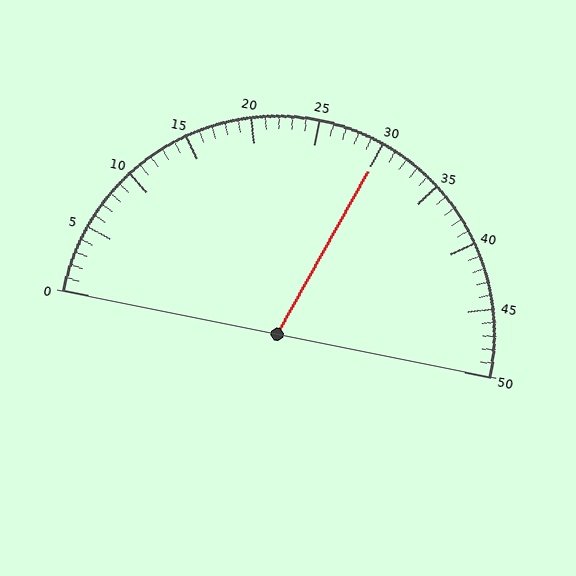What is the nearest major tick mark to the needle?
The nearest major tick mark is 30.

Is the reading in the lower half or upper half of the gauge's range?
The reading is in the upper half of the range (0 to 50).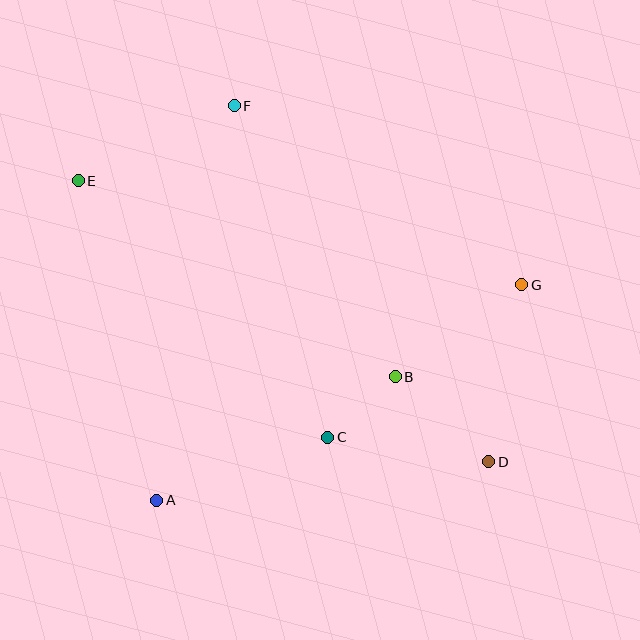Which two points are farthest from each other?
Points D and E are farthest from each other.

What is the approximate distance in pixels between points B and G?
The distance between B and G is approximately 157 pixels.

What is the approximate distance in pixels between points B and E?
The distance between B and E is approximately 373 pixels.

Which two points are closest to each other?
Points B and C are closest to each other.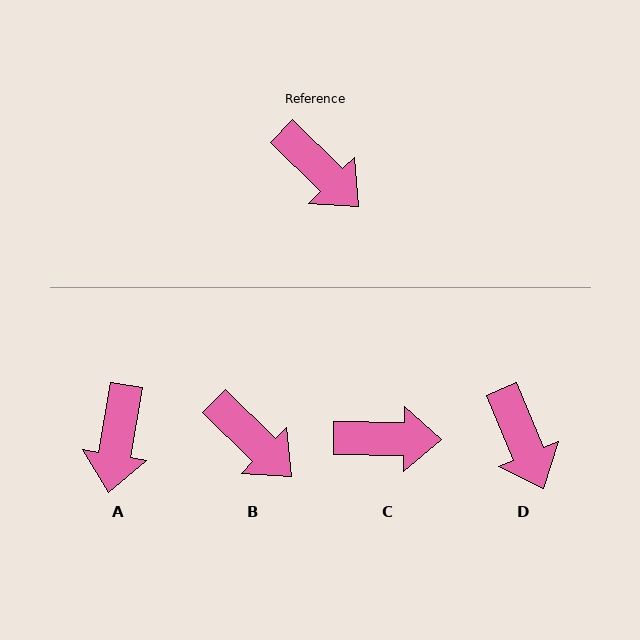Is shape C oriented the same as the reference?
No, it is off by about 44 degrees.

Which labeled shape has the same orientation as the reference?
B.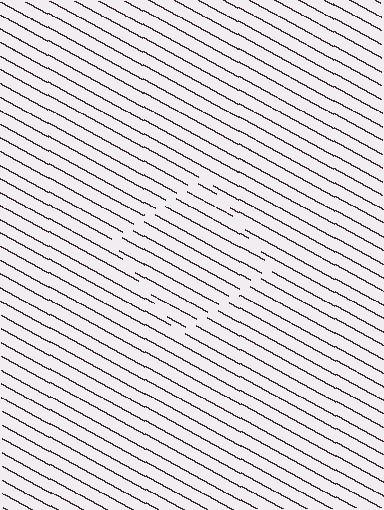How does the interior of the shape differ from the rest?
The interior of the shape contains the same grating, shifted by half a period — the contour is defined by the phase discontinuity where line-ends from the inner and outer gratings abut.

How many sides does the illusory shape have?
4 sides — the line-ends trace a square.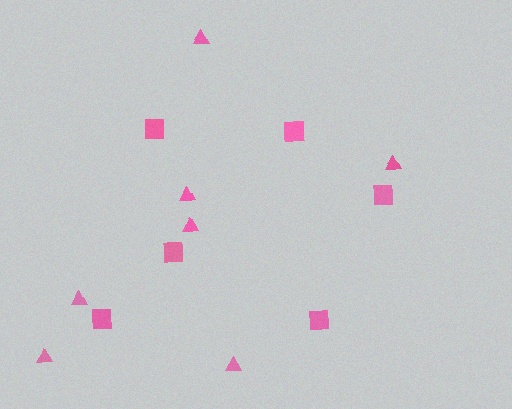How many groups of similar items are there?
There are 2 groups: one group of triangles (7) and one group of squares (6).